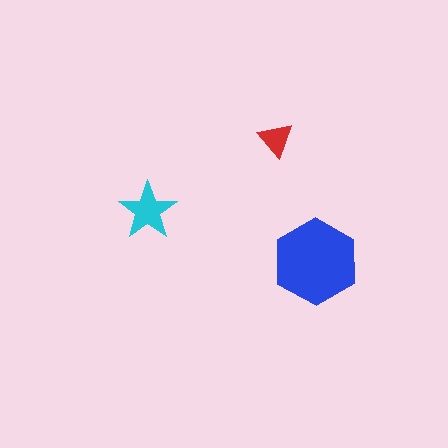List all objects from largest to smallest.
The blue hexagon, the cyan star, the red triangle.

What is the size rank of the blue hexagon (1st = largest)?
1st.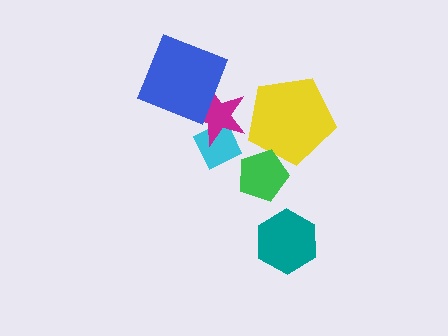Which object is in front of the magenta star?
The blue square is in front of the magenta star.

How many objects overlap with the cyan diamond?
1 object overlaps with the cyan diamond.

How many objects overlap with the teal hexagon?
0 objects overlap with the teal hexagon.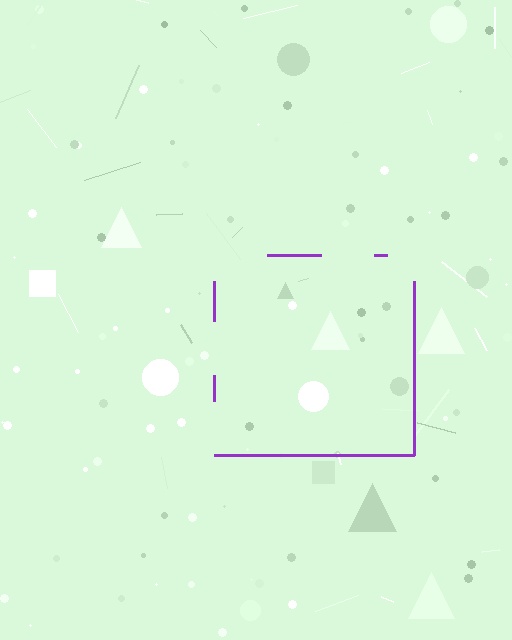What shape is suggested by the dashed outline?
The dashed outline suggests a square.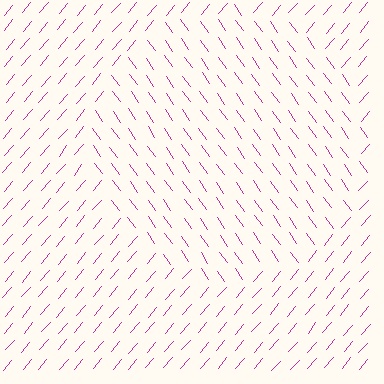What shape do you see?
I see a circle.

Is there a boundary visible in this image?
Yes, there is a texture boundary formed by a change in line orientation.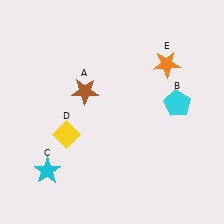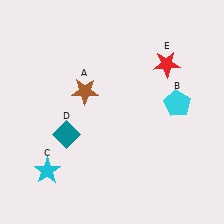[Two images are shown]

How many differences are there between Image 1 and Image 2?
There are 2 differences between the two images.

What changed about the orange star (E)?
In Image 1, E is orange. In Image 2, it changed to red.